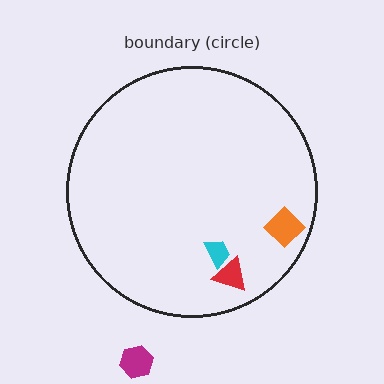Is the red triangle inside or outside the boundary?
Inside.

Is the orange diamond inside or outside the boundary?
Inside.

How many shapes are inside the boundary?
3 inside, 1 outside.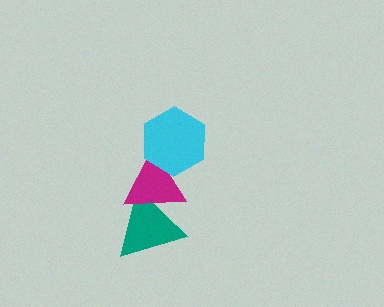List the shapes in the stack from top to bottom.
From top to bottom: the cyan hexagon, the magenta triangle, the teal triangle.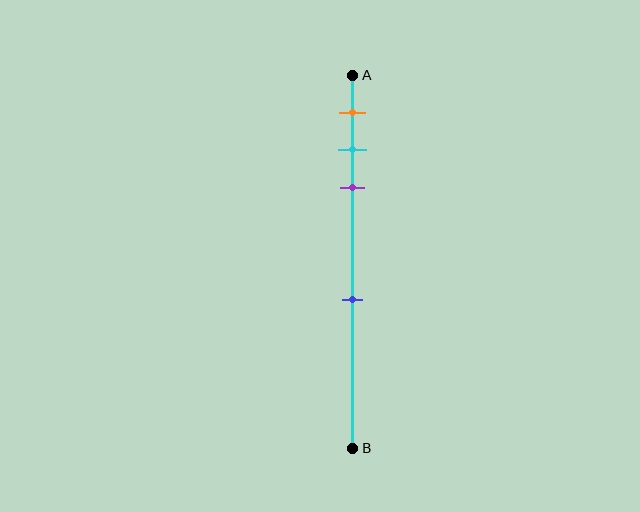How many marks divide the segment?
There are 4 marks dividing the segment.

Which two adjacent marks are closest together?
The cyan and purple marks are the closest adjacent pair.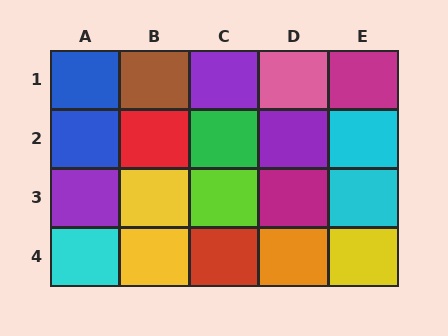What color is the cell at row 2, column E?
Cyan.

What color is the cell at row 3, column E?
Cyan.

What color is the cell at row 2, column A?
Blue.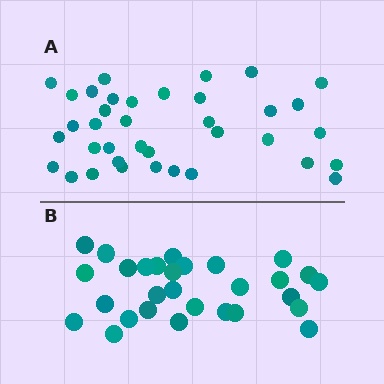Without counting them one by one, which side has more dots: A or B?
Region A (the top region) has more dots.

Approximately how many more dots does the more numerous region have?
Region A has roughly 8 or so more dots than region B.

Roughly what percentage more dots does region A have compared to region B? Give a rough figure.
About 30% more.